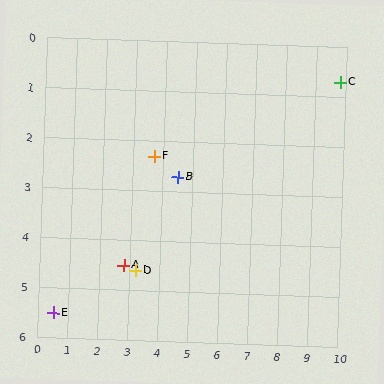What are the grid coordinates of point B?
Point B is at approximately (4.5, 2.7).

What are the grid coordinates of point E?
Point E is at approximately (0.5, 5.5).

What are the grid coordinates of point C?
Point C is at approximately (9.8, 0.7).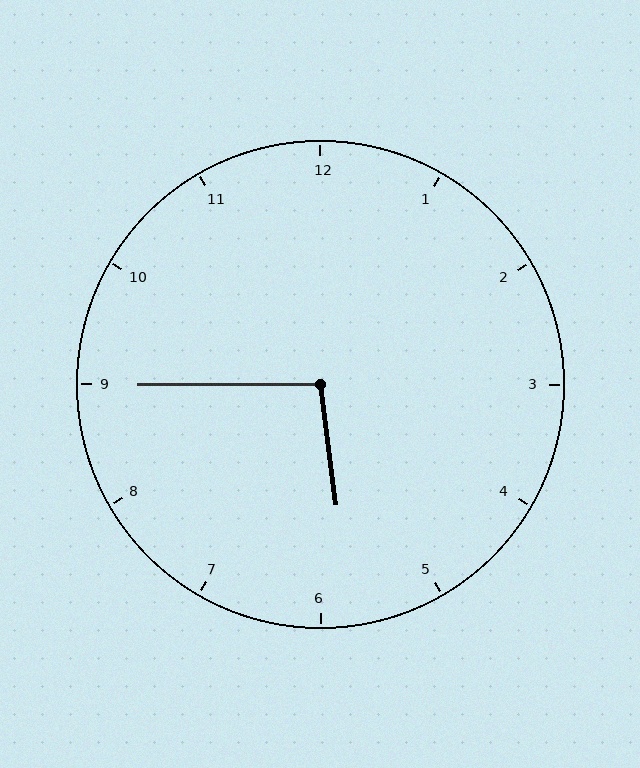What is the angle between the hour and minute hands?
Approximately 98 degrees.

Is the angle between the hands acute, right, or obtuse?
It is obtuse.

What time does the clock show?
5:45.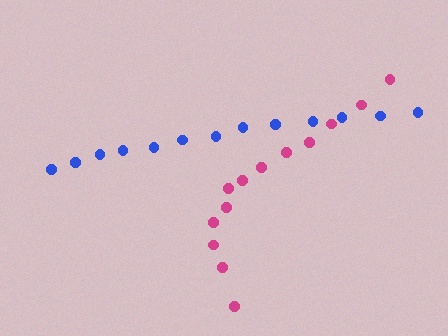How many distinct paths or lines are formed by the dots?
There are 2 distinct paths.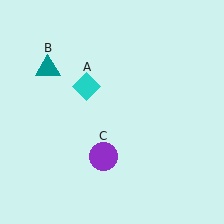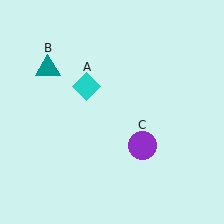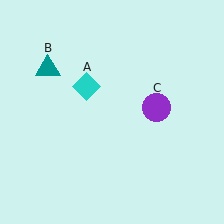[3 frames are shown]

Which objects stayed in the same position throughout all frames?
Cyan diamond (object A) and teal triangle (object B) remained stationary.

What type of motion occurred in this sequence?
The purple circle (object C) rotated counterclockwise around the center of the scene.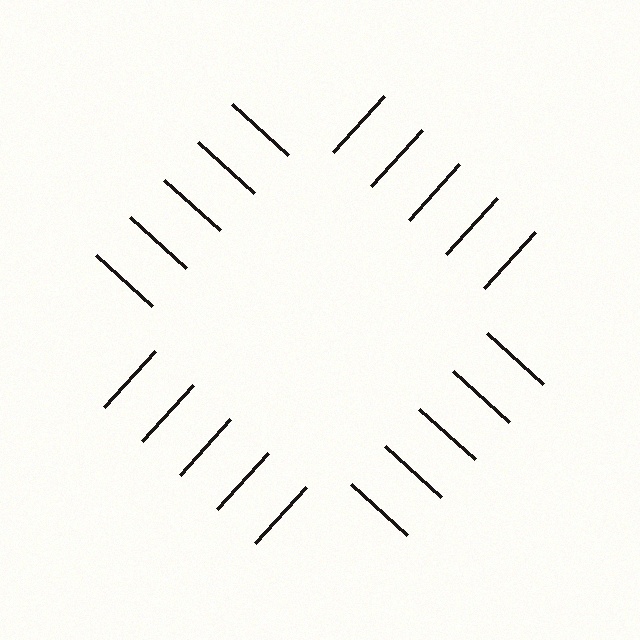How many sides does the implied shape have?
4 sides — the line-ends trace a square.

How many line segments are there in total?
20 — 5 along each of the 4 edges.